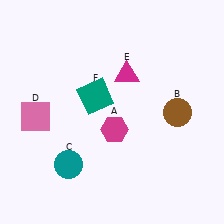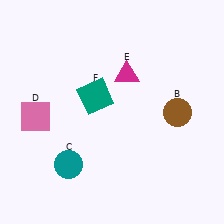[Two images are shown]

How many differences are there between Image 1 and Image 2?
There is 1 difference between the two images.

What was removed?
The magenta hexagon (A) was removed in Image 2.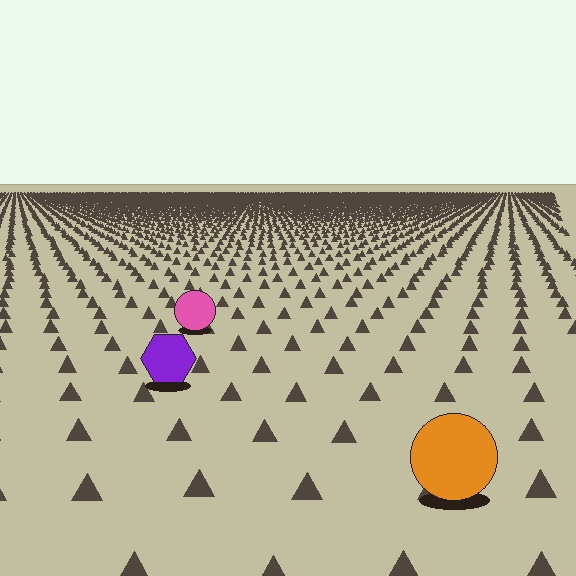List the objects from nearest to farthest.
From nearest to farthest: the orange circle, the purple hexagon, the pink circle.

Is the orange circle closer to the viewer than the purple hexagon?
Yes. The orange circle is closer — you can tell from the texture gradient: the ground texture is coarser near it.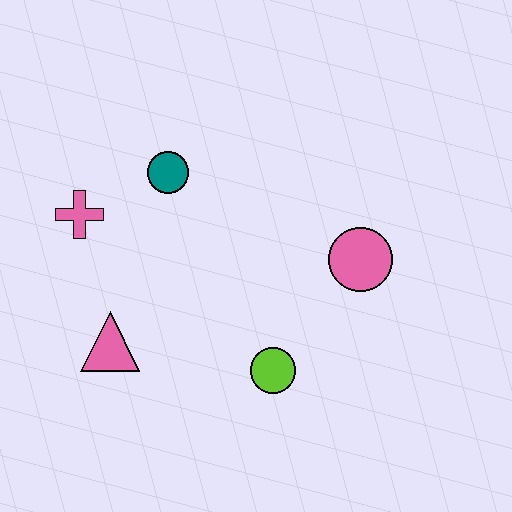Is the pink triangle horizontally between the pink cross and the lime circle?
Yes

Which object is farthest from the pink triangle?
The pink circle is farthest from the pink triangle.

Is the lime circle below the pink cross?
Yes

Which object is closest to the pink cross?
The teal circle is closest to the pink cross.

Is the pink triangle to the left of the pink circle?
Yes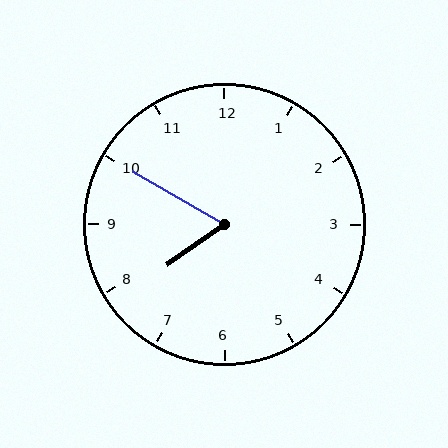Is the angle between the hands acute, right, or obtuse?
It is acute.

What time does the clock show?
7:50.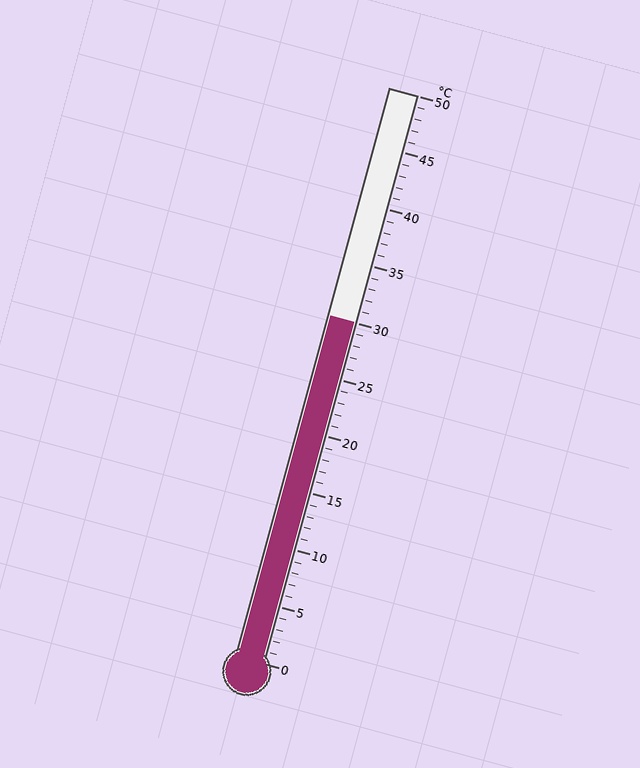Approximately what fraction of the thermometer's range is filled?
The thermometer is filled to approximately 60% of its range.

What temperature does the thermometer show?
The thermometer shows approximately 30°C.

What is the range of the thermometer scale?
The thermometer scale ranges from 0°C to 50°C.